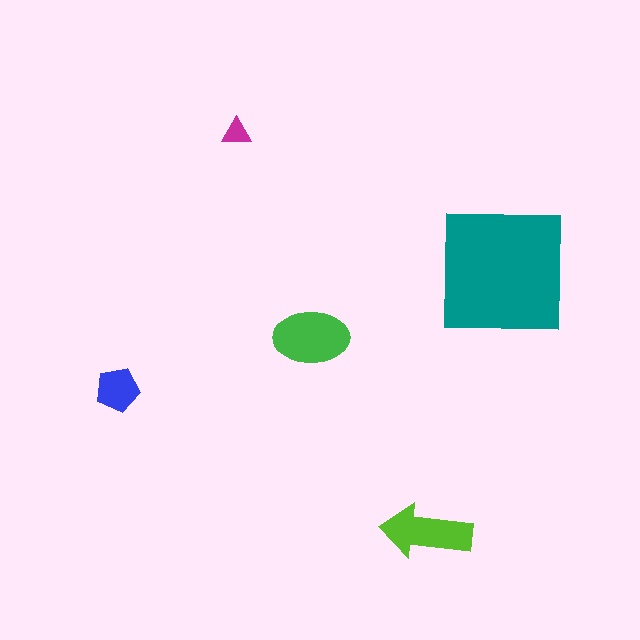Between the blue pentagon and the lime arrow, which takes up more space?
The lime arrow.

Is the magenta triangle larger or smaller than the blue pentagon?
Smaller.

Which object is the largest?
The teal square.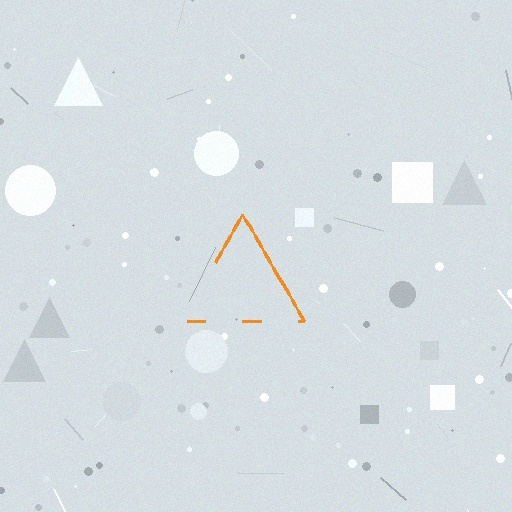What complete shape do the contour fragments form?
The contour fragments form a triangle.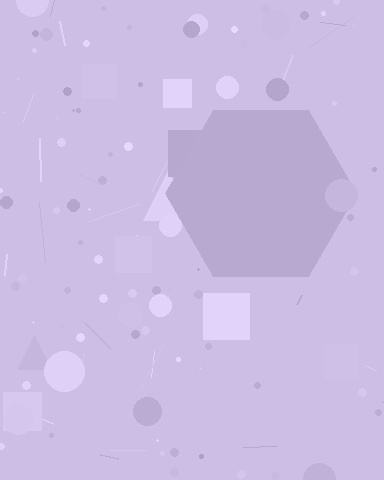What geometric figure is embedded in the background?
A hexagon is embedded in the background.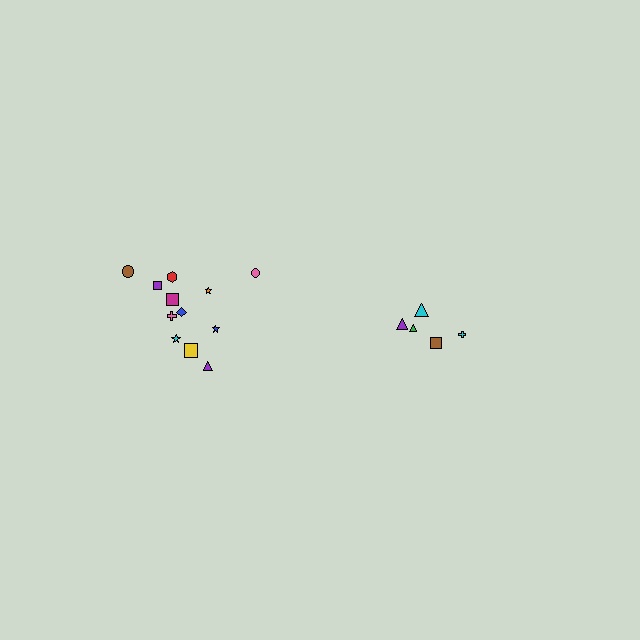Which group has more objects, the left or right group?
The left group.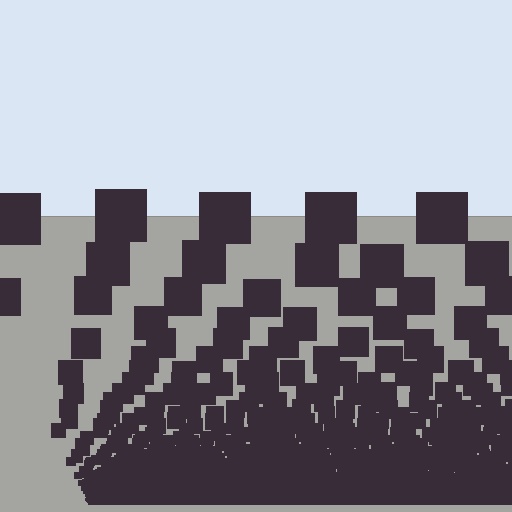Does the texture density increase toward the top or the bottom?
Density increases toward the bottom.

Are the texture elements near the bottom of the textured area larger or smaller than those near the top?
Smaller. The gradient is inverted — elements near the bottom are smaller and denser.